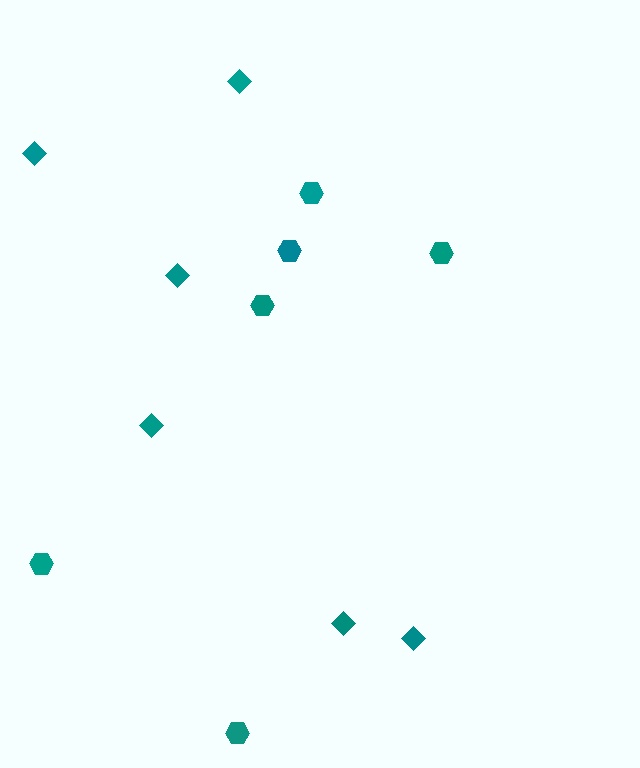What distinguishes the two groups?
There are 2 groups: one group of diamonds (6) and one group of hexagons (6).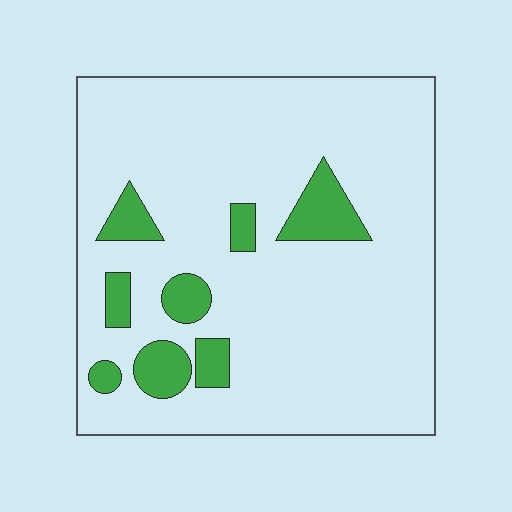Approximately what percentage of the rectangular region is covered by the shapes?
Approximately 15%.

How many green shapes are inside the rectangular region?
8.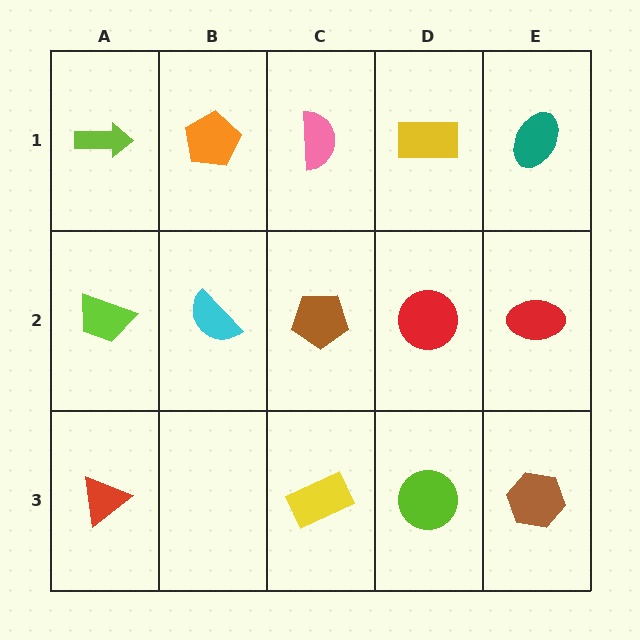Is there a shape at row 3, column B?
No, that cell is empty.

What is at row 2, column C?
A brown pentagon.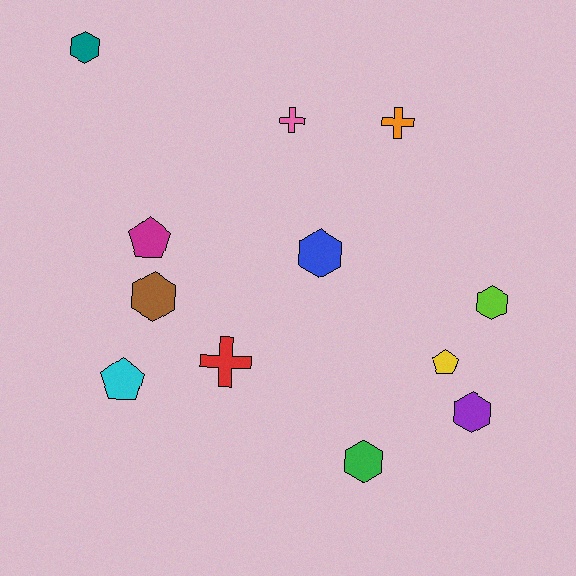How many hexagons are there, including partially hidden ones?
There are 6 hexagons.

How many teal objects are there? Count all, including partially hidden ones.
There is 1 teal object.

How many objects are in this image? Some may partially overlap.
There are 12 objects.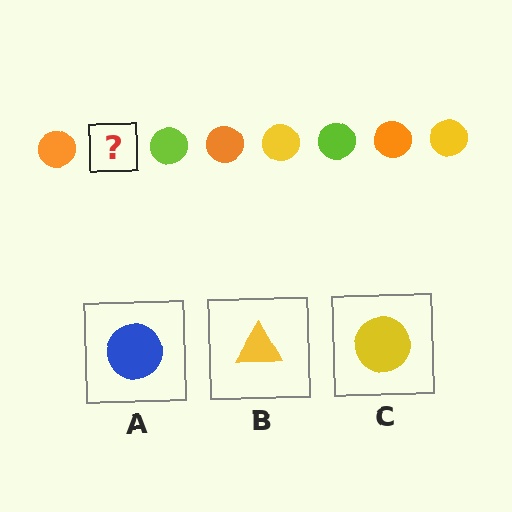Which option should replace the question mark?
Option C.